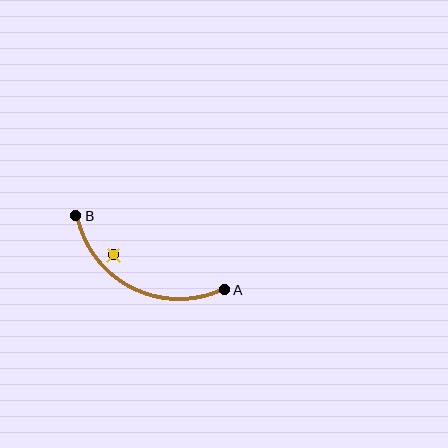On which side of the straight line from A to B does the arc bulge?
The arc bulges below the straight line connecting A and B.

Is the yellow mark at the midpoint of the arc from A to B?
No — the yellow mark does not lie on the arc at all. It sits slightly inside the curve.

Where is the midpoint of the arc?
The arc midpoint is the point on the curve farthest from the straight line joining A and B. It sits below that line.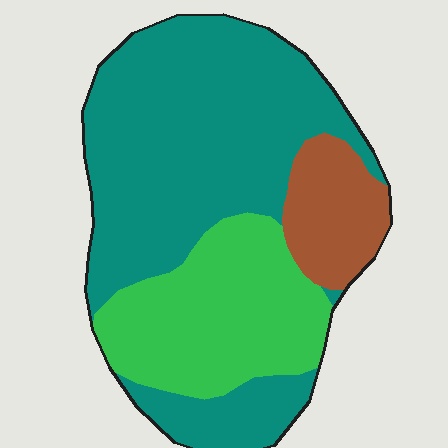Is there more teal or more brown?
Teal.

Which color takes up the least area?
Brown, at roughly 10%.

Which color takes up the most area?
Teal, at roughly 60%.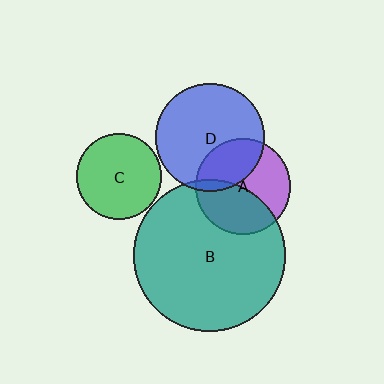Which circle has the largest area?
Circle B (teal).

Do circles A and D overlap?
Yes.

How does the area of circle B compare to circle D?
Approximately 1.9 times.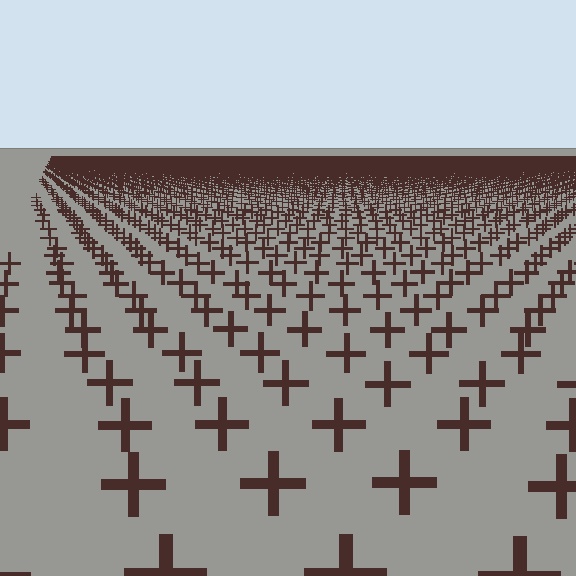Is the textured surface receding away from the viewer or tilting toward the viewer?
The surface is receding away from the viewer. Texture elements get smaller and denser toward the top.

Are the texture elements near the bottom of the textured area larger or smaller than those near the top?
Larger. Near the bottom, elements are closer to the viewer and appear at a bigger on-screen size.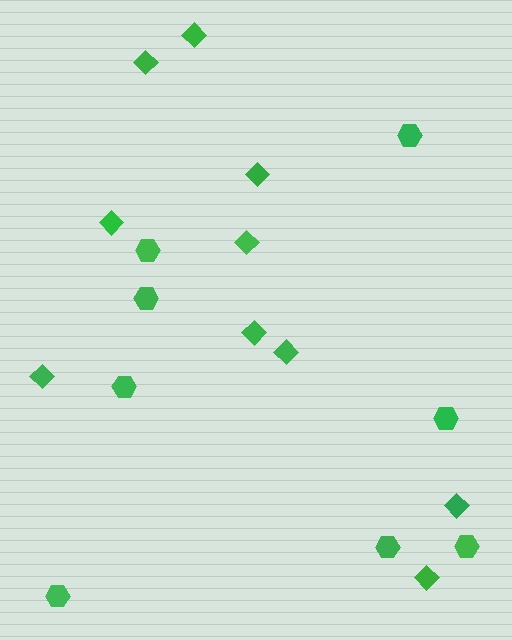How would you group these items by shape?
There are 2 groups: one group of diamonds (10) and one group of hexagons (8).